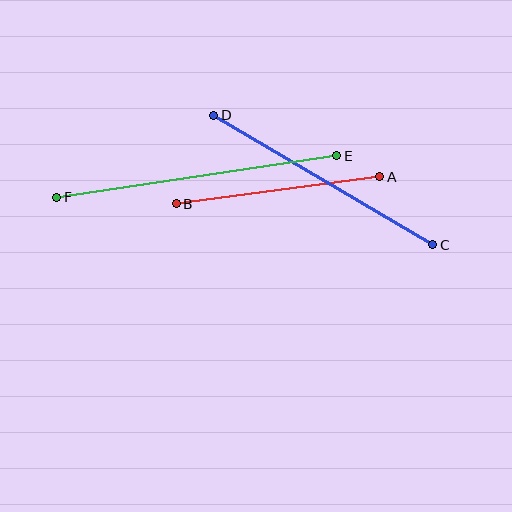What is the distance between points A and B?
The distance is approximately 205 pixels.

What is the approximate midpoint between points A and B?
The midpoint is at approximately (278, 190) pixels.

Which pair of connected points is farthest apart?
Points E and F are farthest apart.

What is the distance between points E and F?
The distance is approximately 283 pixels.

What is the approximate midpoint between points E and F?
The midpoint is at approximately (197, 177) pixels.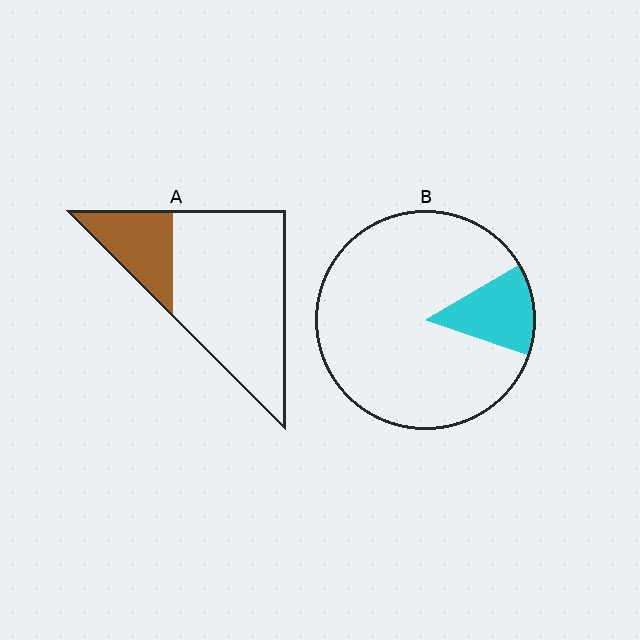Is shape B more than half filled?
No.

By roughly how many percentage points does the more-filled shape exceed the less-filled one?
By roughly 10 percentage points (A over B).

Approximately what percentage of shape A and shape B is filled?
A is approximately 25% and B is approximately 15%.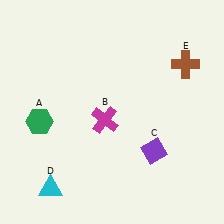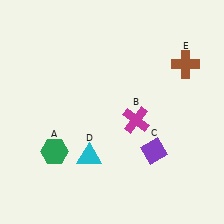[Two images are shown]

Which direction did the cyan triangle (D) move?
The cyan triangle (D) moved right.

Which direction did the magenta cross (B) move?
The magenta cross (B) moved right.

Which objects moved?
The objects that moved are: the green hexagon (A), the magenta cross (B), the cyan triangle (D).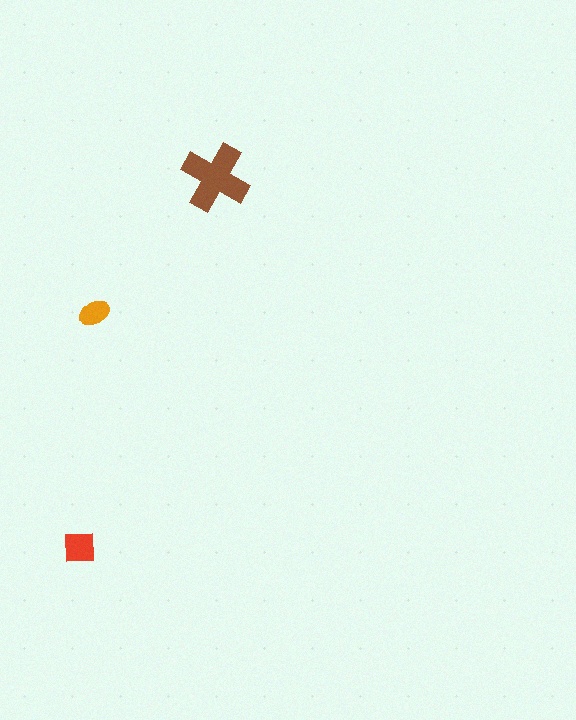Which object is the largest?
The brown cross.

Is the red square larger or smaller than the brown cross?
Smaller.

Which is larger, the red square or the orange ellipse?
The red square.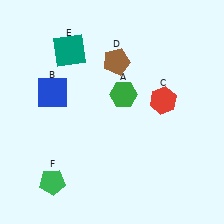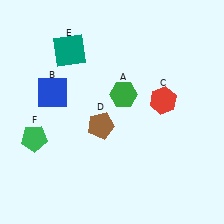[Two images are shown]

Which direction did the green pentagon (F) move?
The green pentagon (F) moved up.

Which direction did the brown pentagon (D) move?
The brown pentagon (D) moved down.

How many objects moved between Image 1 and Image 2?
2 objects moved between the two images.